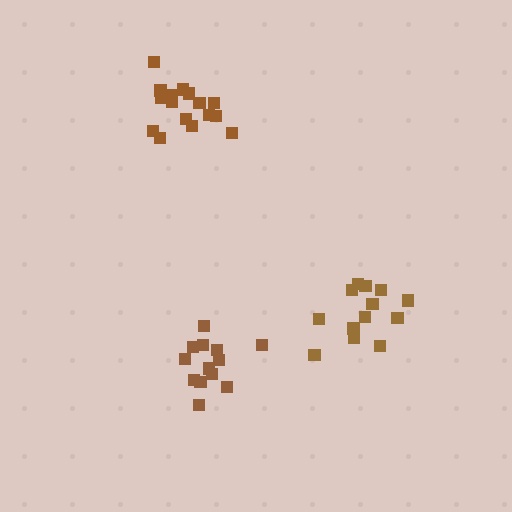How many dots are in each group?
Group 1: 13 dots, Group 2: 16 dots, Group 3: 13 dots (42 total).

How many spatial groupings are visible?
There are 3 spatial groupings.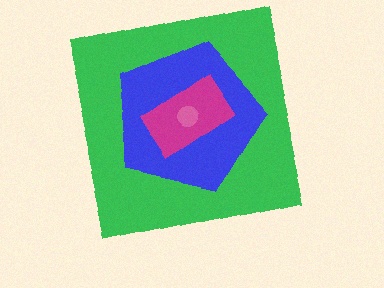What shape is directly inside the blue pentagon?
The magenta rectangle.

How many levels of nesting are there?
4.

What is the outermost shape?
The green square.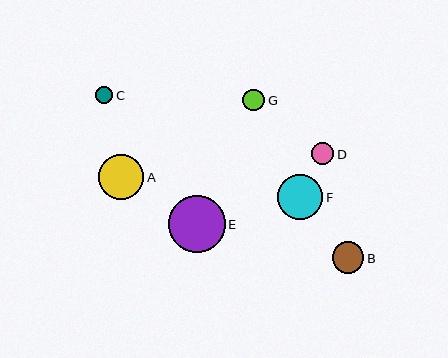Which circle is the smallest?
Circle C is the smallest with a size of approximately 17 pixels.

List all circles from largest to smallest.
From largest to smallest: E, F, A, B, D, G, C.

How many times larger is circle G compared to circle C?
Circle G is approximately 1.3 times the size of circle C.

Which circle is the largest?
Circle E is the largest with a size of approximately 57 pixels.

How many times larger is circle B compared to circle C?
Circle B is approximately 1.8 times the size of circle C.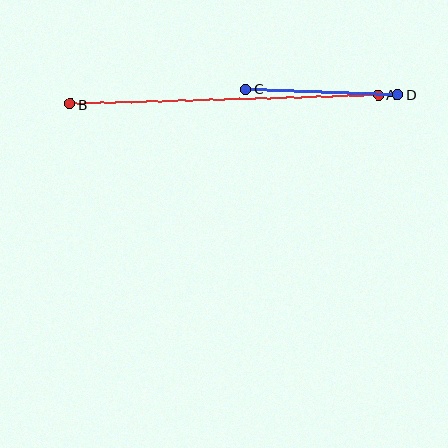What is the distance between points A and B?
The distance is approximately 308 pixels.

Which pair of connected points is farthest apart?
Points A and B are farthest apart.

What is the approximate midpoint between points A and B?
The midpoint is at approximately (224, 99) pixels.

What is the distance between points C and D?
The distance is approximately 152 pixels.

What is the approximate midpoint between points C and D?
The midpoint is at approximately (322, 92) pixels.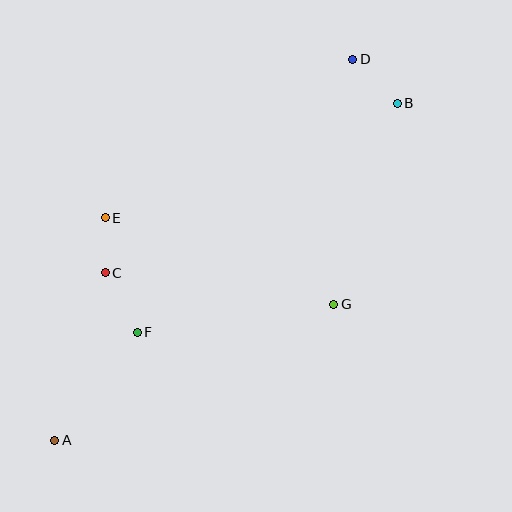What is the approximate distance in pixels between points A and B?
The distance between A and B is approximately 481 pixels.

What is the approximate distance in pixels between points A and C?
The distance between A and C is approximately 175 pixels.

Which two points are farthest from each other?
Points A and D are farthest from each other.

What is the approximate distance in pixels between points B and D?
The distance between B and D is approximately 63 pixels.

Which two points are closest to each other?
Points C and E are closest to each other.